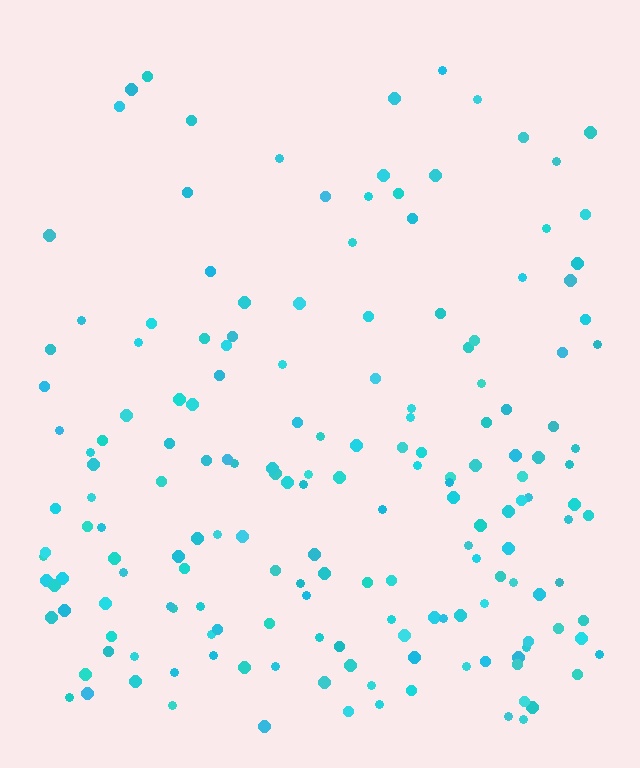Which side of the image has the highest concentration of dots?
The bottom.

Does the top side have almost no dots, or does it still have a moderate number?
Still a moderate number, just noticeably fewer than the bottom.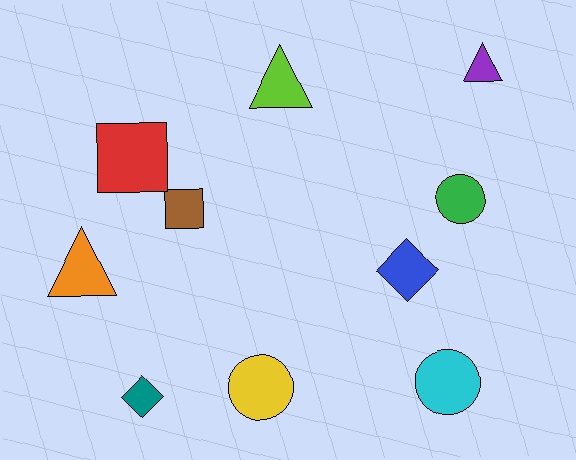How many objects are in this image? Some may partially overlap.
There are 10 objects.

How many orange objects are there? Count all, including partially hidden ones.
There is 1 orange object.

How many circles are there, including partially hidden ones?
There are 3 circles.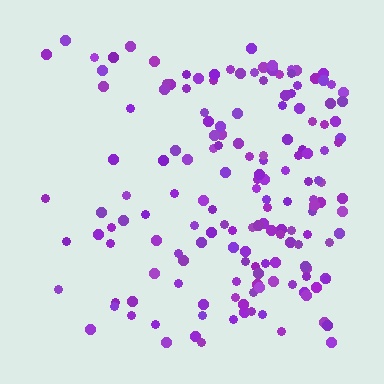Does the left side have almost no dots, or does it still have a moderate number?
Still a moderate number, just noticeably fewer than the right.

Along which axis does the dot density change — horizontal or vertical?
Horizontal.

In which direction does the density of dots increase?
From left to right, with the right side densest.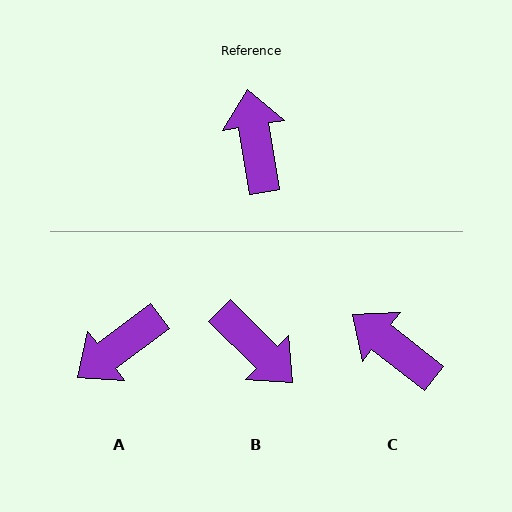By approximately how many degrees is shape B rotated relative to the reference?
Approximately 144 degrees clockwise.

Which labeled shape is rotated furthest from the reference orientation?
B, about 144 degrees away.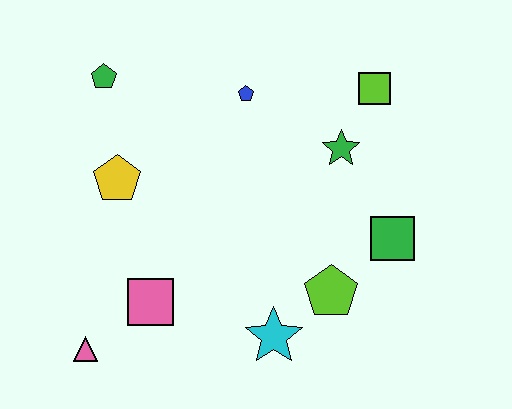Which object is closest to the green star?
The lime square is closest to the green star.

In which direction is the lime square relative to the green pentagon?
The lime square is to the right of the green pentagon.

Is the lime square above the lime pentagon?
Yes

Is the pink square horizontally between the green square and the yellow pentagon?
Yes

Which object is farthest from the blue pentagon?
The pink triangle is farthest from the blue pentagon.